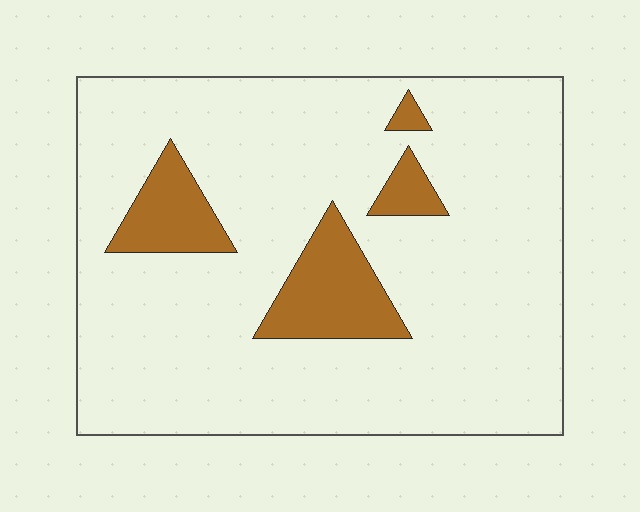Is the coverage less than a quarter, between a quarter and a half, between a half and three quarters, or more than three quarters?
Less than a quarter.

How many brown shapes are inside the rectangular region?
4.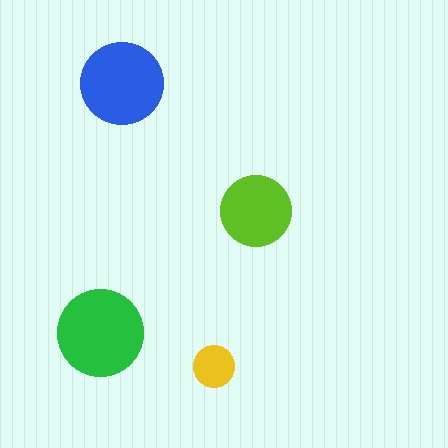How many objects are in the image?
There are 4 objects in the image.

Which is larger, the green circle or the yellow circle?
The green one.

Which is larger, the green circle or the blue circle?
The green one.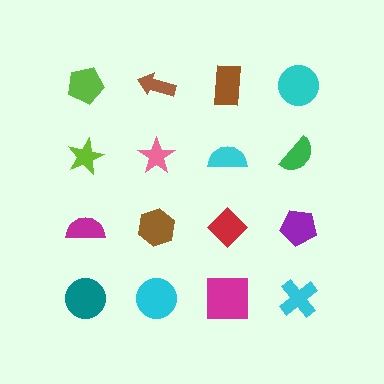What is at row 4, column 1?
A teal circle.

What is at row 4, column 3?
A magenta square.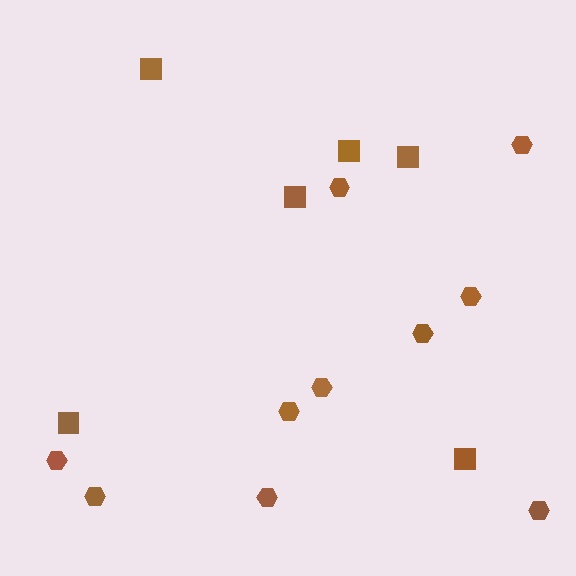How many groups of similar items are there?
There are 2 groups: one group of hexagons (10) and one group of squares (6).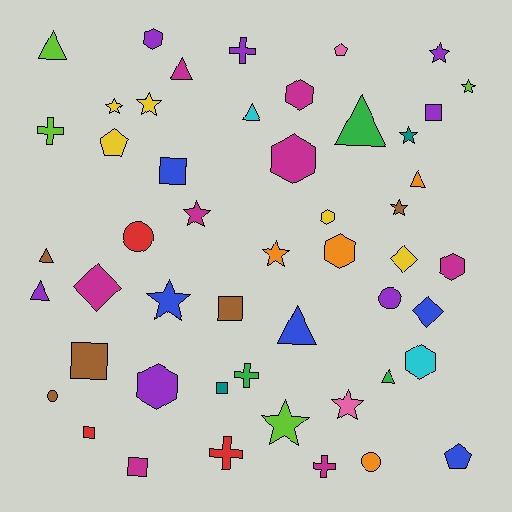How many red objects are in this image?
There are 3 red objects.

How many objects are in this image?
There are 50 objects.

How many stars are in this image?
There are 11 stars.